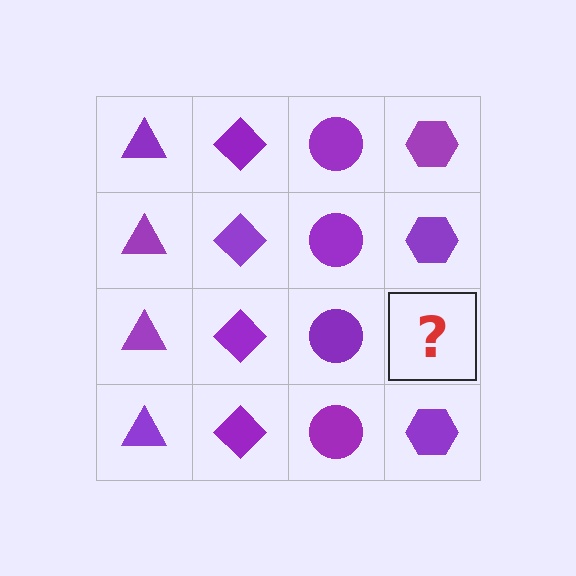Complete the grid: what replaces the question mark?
The question mark should be replaced with a purple hexagon.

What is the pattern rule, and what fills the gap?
The rule is that each column has a consistent shape. The gap should be filled with a purple hexagon.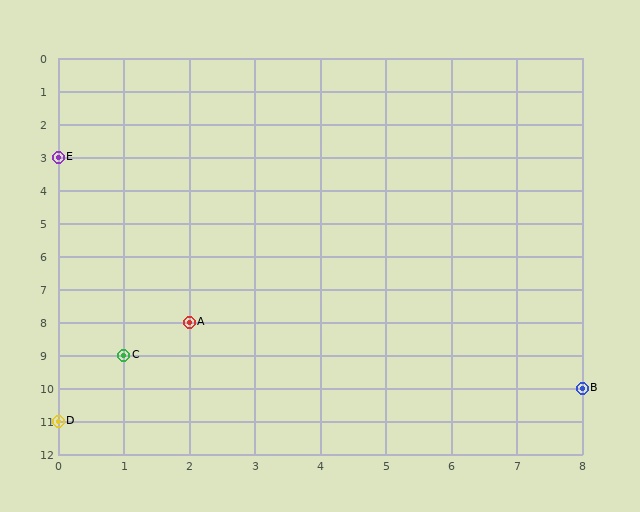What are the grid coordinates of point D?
Point D is at grid coordinates (0, 11).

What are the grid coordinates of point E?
Point E is at grid coordinates (0, 3).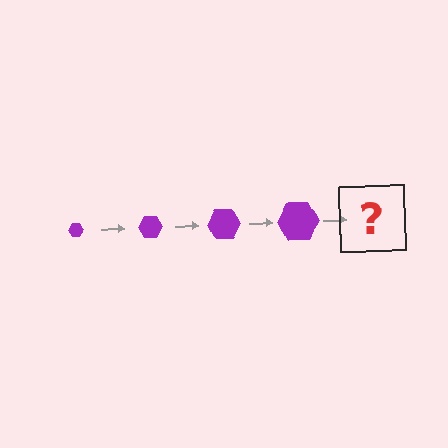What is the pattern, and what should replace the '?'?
The pattern is that the hexagon gets progressively larger each step. The '?' should be a purple hexagon, larger than the previous one.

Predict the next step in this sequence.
The next step is a purple hexagon, larger than the previous one.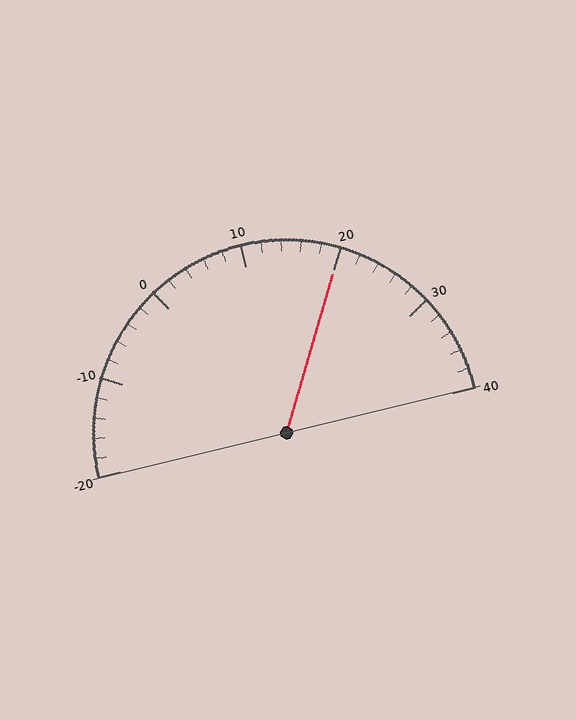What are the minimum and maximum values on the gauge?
The gauge ranges from -20 to 40.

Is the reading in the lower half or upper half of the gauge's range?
The reading is in the upper half of the range (-20 to 40).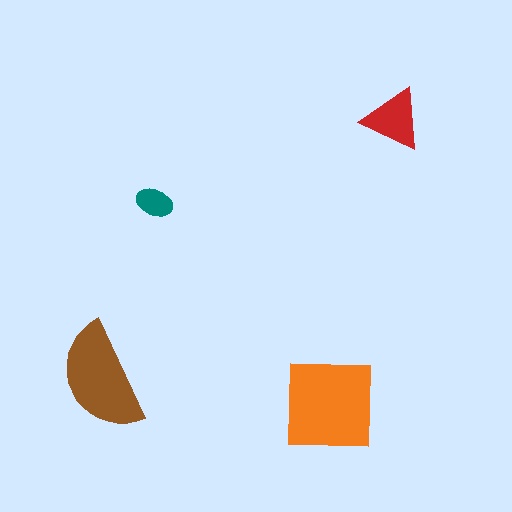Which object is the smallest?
The teal ellipse.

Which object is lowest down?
The orange square is bottommost.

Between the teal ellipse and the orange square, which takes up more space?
The orange square.